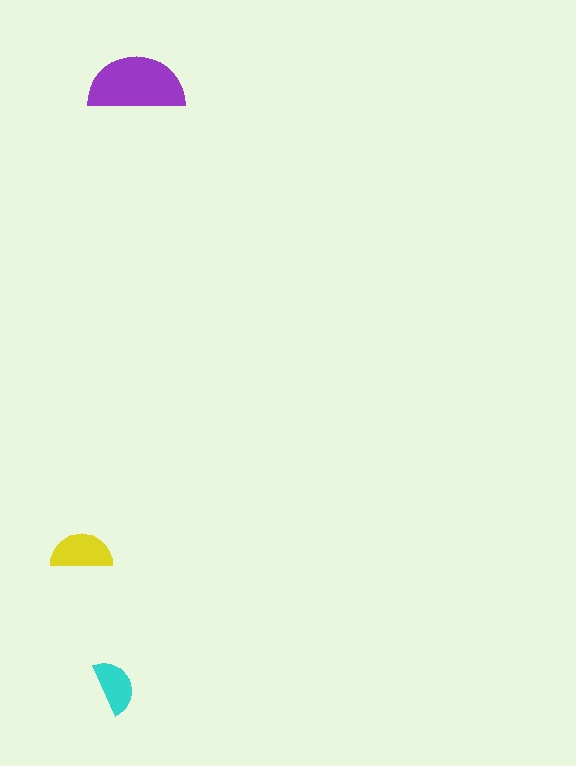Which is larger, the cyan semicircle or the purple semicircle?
The purple one.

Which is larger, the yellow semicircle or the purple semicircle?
The purple one.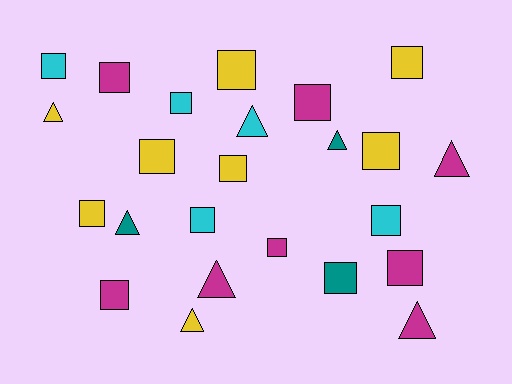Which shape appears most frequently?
Square, with 16 objects.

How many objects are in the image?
There are 24 objects.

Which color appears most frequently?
Magenta, with 8 objects.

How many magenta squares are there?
There are 5 magenta squares.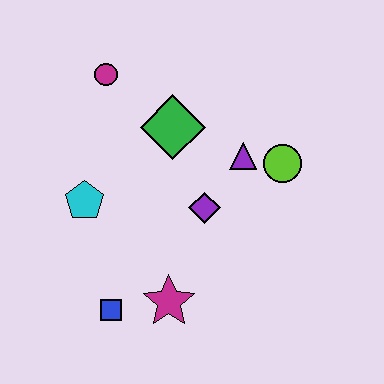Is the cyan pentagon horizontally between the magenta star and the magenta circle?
No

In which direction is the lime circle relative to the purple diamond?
The lime circle is to the right of the purple diamond.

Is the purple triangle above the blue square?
Yes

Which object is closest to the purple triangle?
The lime circle is closest to the purple triangle.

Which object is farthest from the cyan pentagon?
The lime circle is farthest from the cyan pentagon.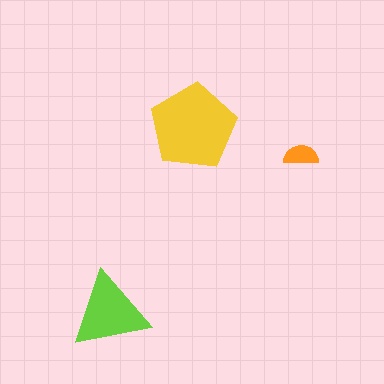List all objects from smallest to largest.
The orange semicircle, the lime triangle, the yellow pentagon.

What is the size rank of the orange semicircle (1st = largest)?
3rd.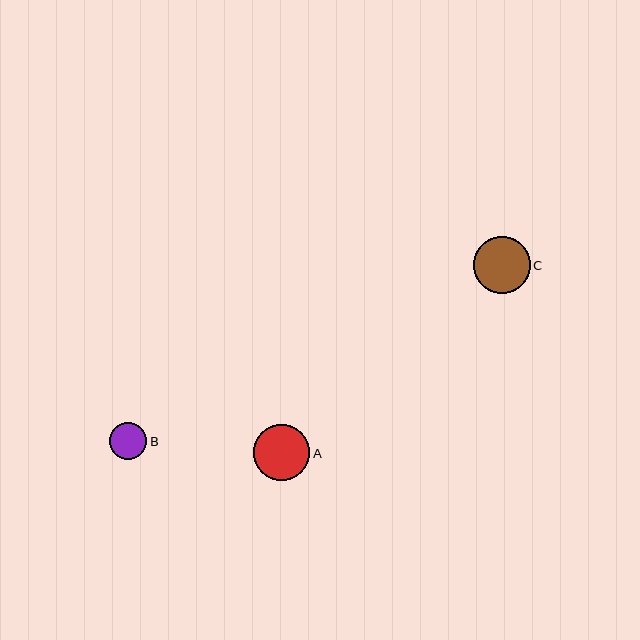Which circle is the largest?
Circle C is the largest with a size of approximately 57 pixels.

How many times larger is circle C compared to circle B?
Circle C is approximately 1.5 times the size of circle B.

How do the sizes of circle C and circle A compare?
Circle C and circle A are approximately the same size.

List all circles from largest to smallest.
From largest to smallest: C, A, B.